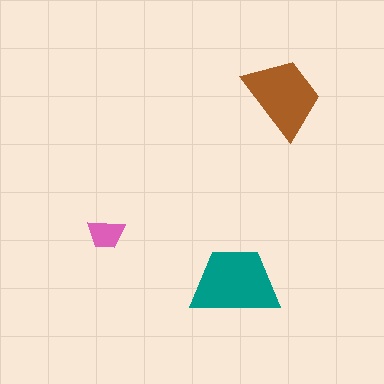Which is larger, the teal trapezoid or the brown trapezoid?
The teal one.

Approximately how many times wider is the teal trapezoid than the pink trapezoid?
About 2.5 times wider.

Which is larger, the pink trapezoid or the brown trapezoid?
The brown one.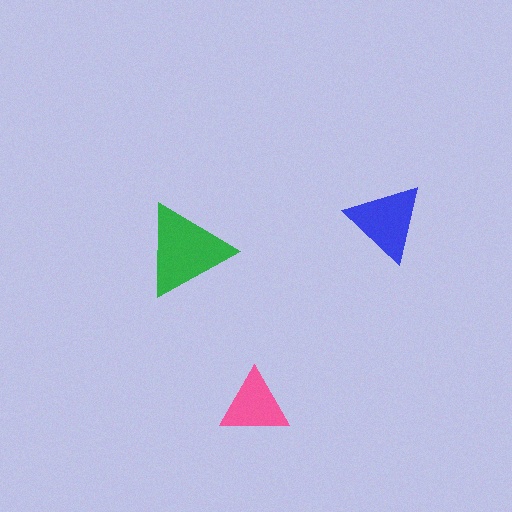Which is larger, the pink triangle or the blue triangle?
The blue one.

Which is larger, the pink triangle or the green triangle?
The green one.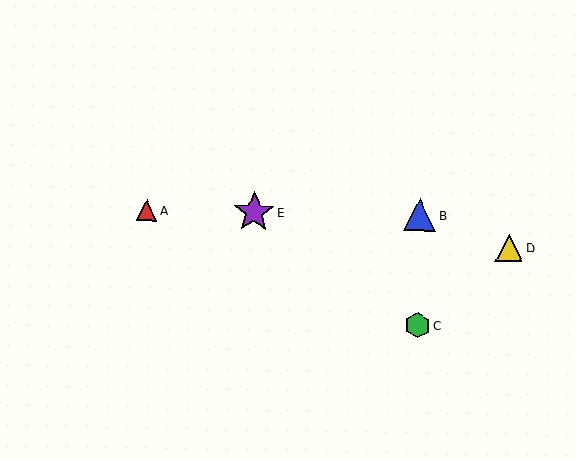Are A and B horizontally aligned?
Yes, both are at y≈210.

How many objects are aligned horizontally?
3 objects (A, B, E) are aligned horizontally.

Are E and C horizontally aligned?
No, E is at y≈212 and C is at y≈325.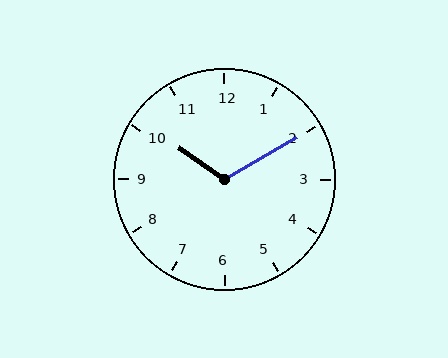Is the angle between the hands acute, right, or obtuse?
It is obtuse.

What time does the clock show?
10:10.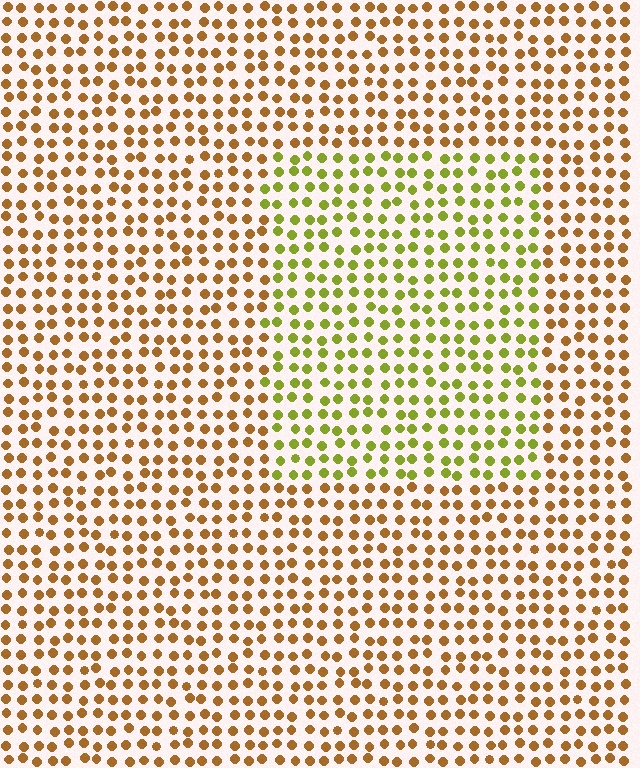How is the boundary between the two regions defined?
The boundary is defined purely by a slight shift in hue (about 44 degrees). Spacing, size, and orientation are identical on both sides.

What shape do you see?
I see a rectangle.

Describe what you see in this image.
The image is filled with small brown elements in a uniform arrangement. A rectangle-shaped region is visible where the elements are tinted to a slightly different hue, forming a subtle color boundary.